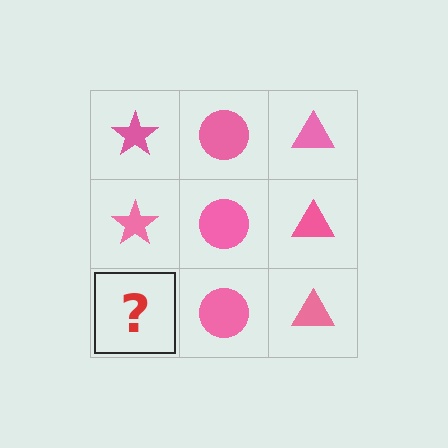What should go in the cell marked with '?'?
The missing cell should contain a pink star.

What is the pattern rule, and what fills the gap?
The rule is that each column has a consistent shape. The gap should be filled with a pink star.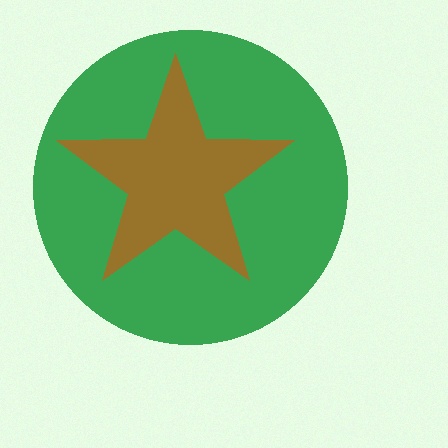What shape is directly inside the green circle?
The brown star.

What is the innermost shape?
The brown star.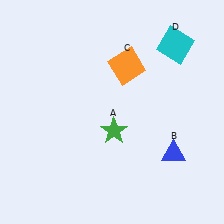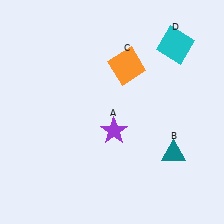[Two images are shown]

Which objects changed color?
A changed from green to purple. B changed from blue to teal.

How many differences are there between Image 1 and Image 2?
There are 2 differences between the two images.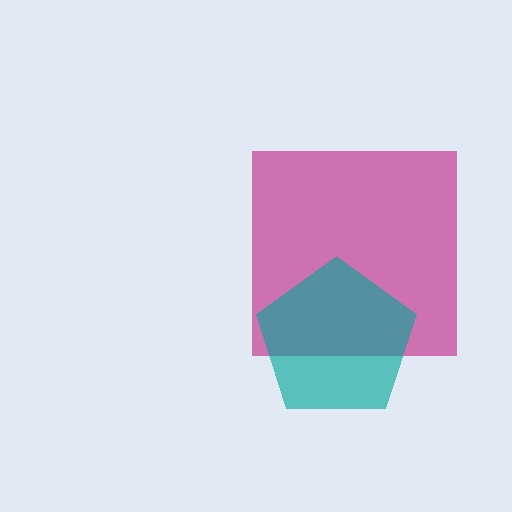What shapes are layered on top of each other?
The layered shapes are: a magenta square, a teal pentagon.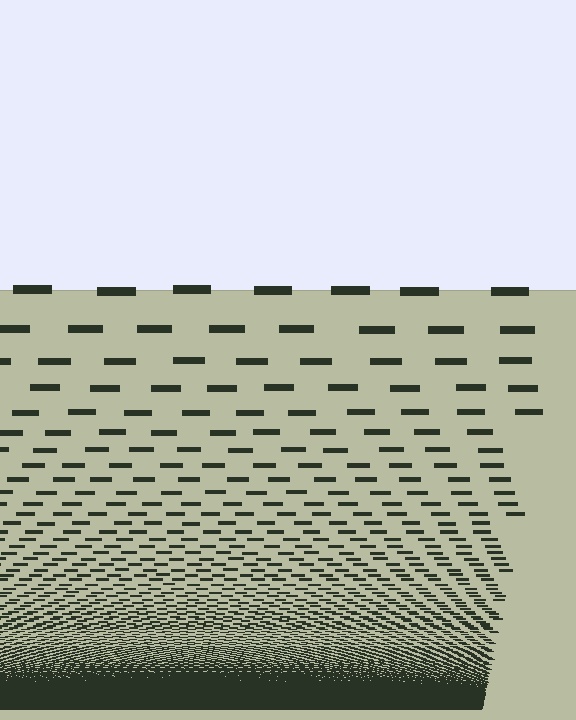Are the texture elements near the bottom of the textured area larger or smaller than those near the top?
Smaller. The gradient is inverted — elements near the bottom are smaller and denser.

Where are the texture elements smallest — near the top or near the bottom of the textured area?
Near the bottom.